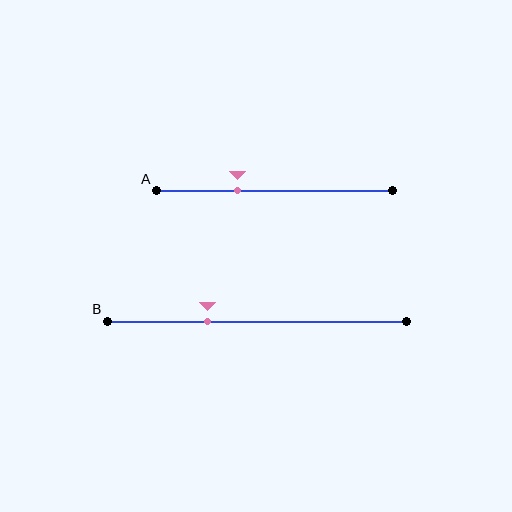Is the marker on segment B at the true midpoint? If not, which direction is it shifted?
No, the marker on segment B is shifted to the left by about 16% of the segment length.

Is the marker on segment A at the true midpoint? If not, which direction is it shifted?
No, the marker on segment A is shifted to the left by about 16% of the segment length.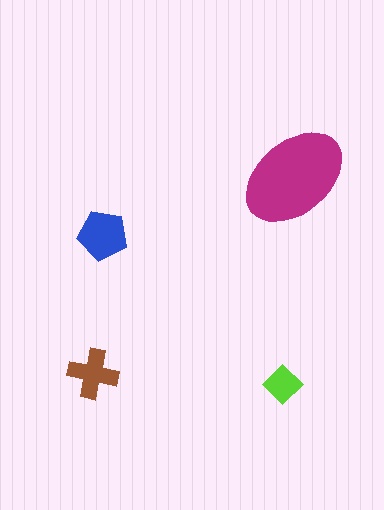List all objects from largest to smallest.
The magenta ellipse, the blue pentagon, the brown cross, the lime diamond.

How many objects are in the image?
There are 4 objects in the image.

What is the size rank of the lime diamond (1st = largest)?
4th.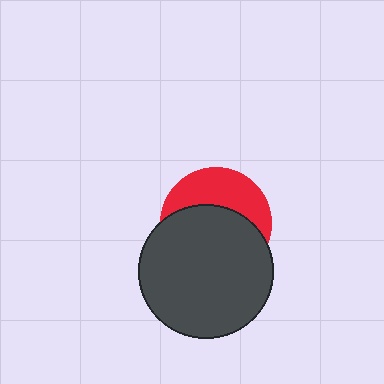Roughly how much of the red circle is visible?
A small part of it is visible (roughly 39%).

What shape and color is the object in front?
The object in front is a dark gray circle.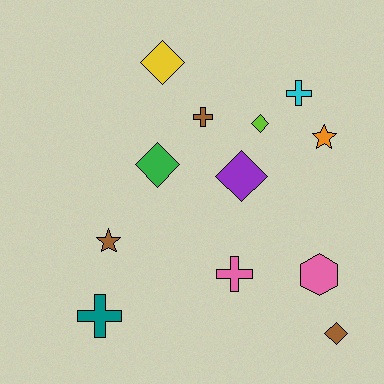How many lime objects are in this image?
There is 1 lime object.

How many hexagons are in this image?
There is 1 hexagon.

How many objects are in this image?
There are 12 objects.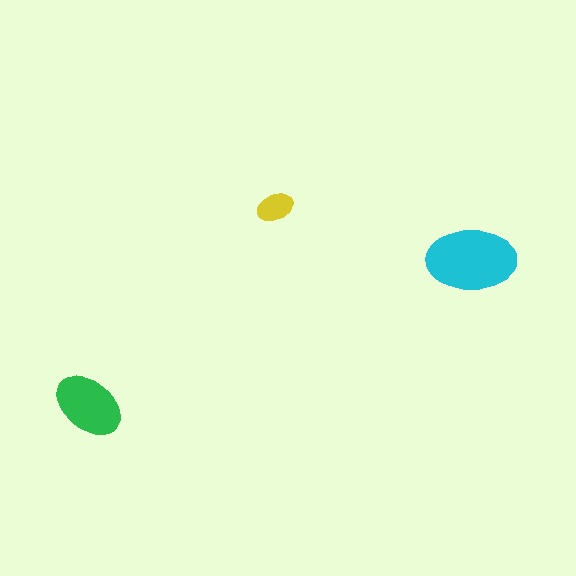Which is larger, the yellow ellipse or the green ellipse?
The green one.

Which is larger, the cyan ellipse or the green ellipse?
The cyan one.